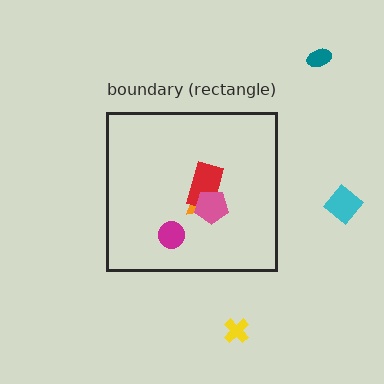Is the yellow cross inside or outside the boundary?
Outside.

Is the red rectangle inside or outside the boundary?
Inside.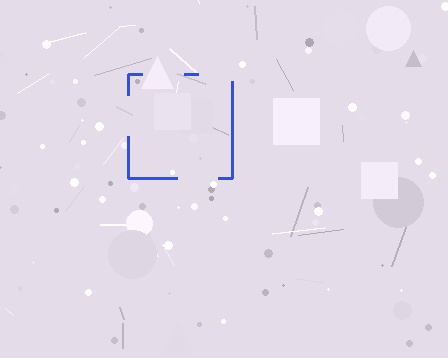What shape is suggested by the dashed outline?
The dashed outline suggests a square.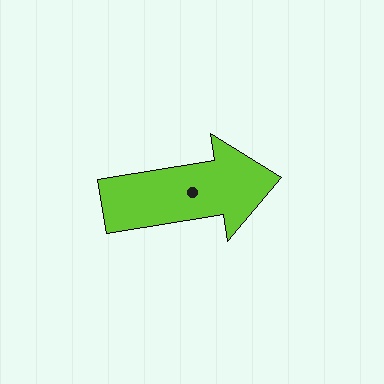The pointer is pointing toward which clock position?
Roughly 3 o'clock.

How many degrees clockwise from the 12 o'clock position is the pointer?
Approximately 81 degrees.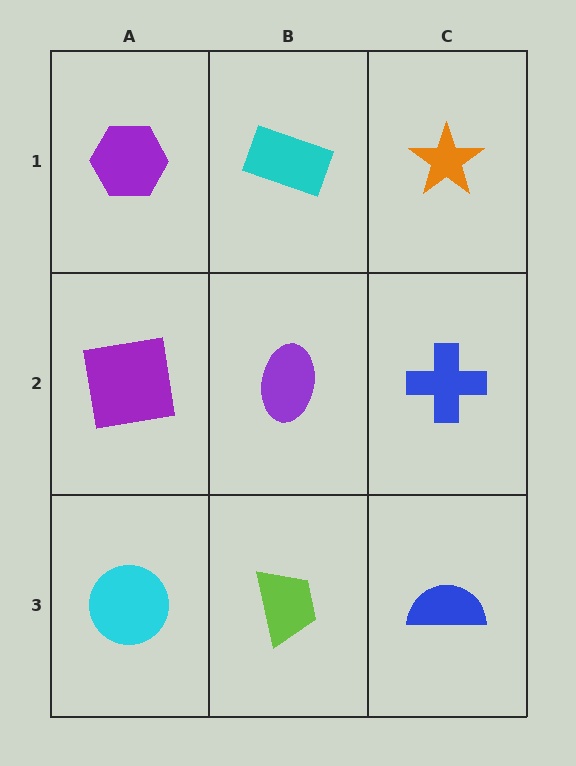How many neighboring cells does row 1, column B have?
3.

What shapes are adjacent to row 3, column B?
A purple ellipse (row 2, column B), a cyan circle (row 3, column A), a blue semicircle (row 3, column C).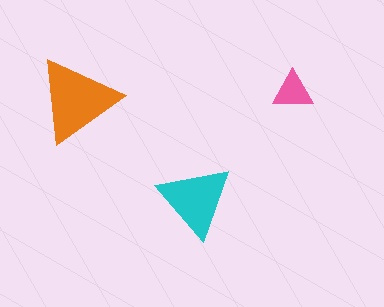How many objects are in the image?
There are 3 objects in the image.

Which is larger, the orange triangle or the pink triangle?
The orange one.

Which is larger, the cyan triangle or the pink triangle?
The cyan one.